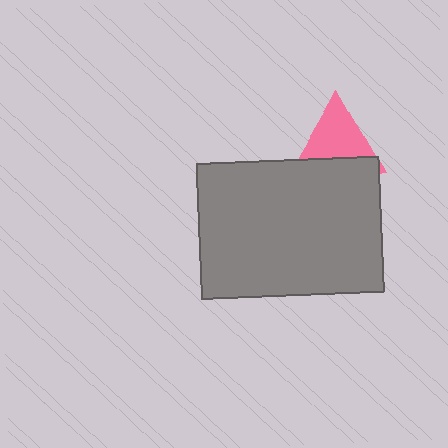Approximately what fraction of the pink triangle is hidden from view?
Roughly 37% of the pink triangle is hidden behind the gray rectangle.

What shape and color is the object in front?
The object in front is a gray rectangle.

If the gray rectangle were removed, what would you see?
You would see the complete pink triangle.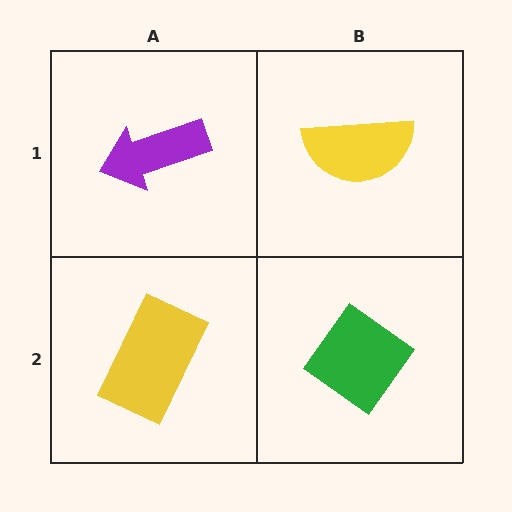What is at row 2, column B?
A green diamond.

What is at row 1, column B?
A yellow semicircle.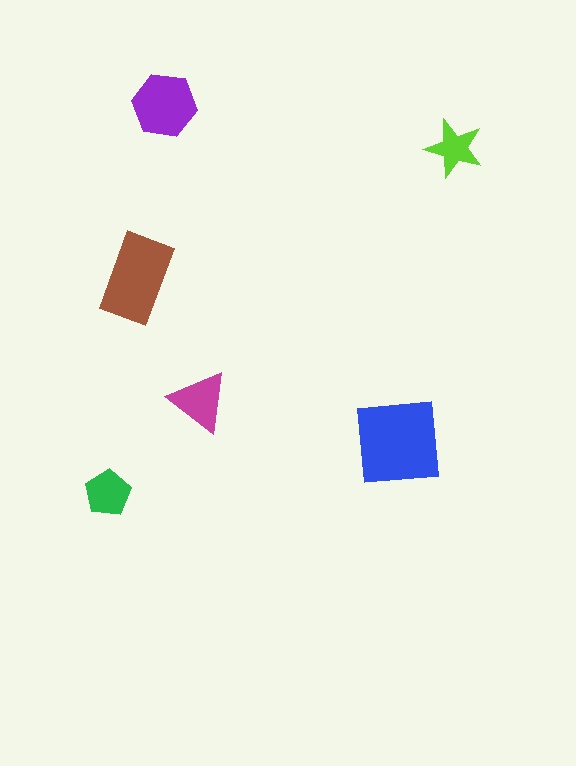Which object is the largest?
The blue square.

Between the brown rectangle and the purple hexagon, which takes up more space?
The brown rectangle.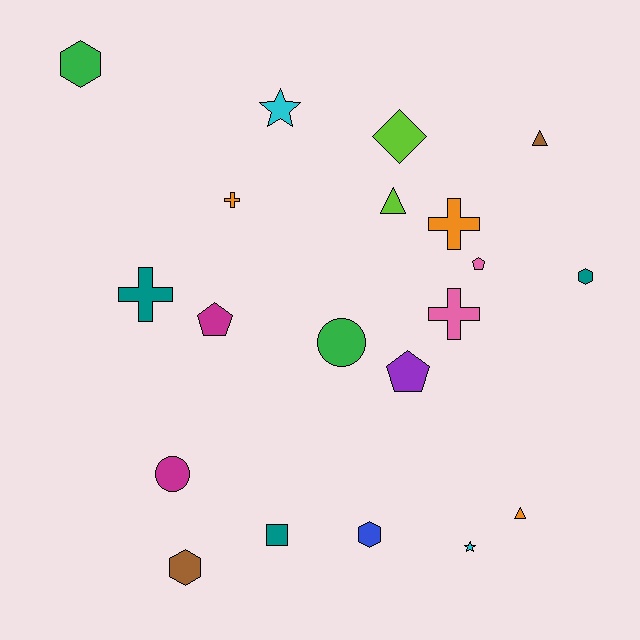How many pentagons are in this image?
There are 3 pentagons.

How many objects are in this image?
There are 20 objects.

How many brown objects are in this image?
There are 2 brown objects.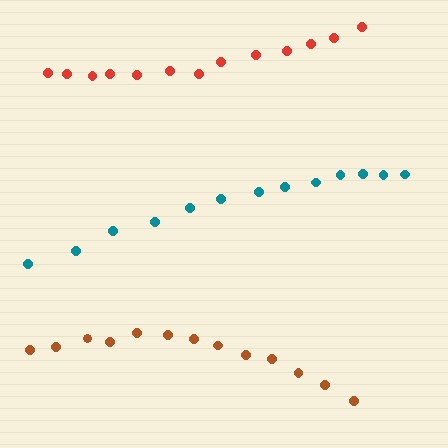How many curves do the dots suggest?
There are 3 distinct paths.